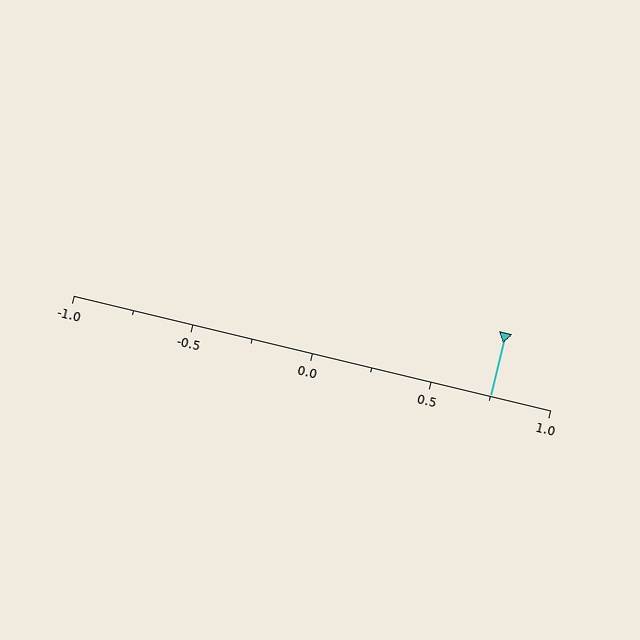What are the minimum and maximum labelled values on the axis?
The axis runs from -1.0 to 1.0.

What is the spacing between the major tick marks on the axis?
The major ticks are spaced 0.5 apart.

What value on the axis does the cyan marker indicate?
The marker indicates approximately 0.75.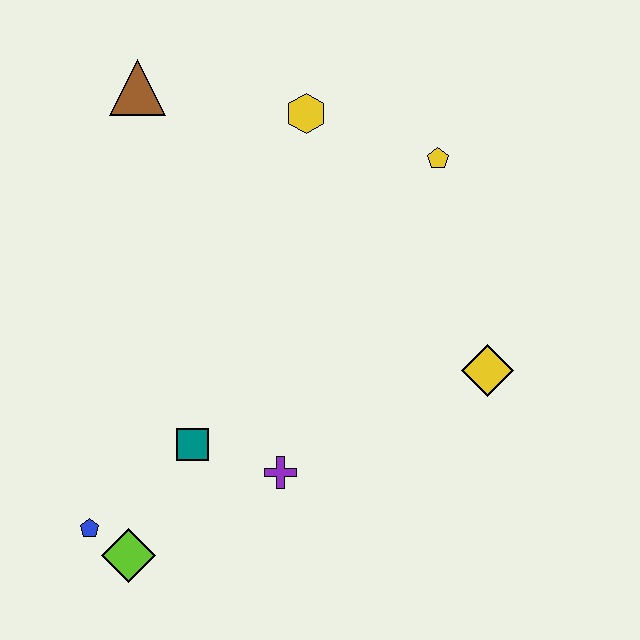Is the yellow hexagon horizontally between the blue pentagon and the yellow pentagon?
Yes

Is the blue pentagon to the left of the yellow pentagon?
Yes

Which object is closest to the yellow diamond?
The yellow pentagon is closest to the yellow diamond.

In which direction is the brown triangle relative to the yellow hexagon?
The brown triangle is to the left of the yellow hexagon.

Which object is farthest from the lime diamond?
The yellow pentagon is farthest from the lime diamond.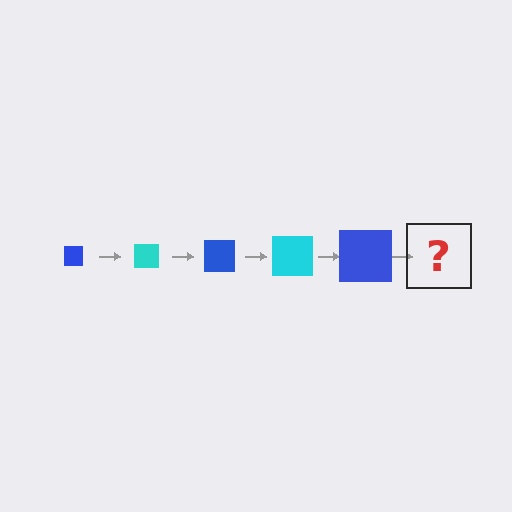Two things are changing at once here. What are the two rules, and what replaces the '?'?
The two rules are that the square grows larger each step and the color cycles through blue and cyan. The '?' should be a cyan square, larger than the previous one.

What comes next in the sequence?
The next element should be a cyan square, larger than the previous one.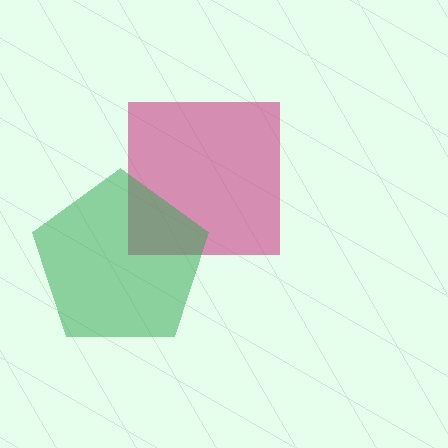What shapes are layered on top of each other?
The layered shapes are: a magenta square, a green pentagon.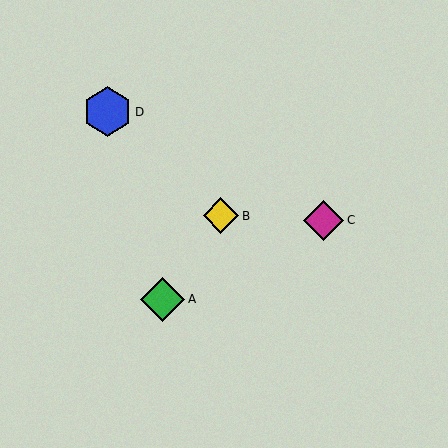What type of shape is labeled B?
Shape B is a yellow diamond.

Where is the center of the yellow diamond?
The center of the yellow diamond is at (221, 216).